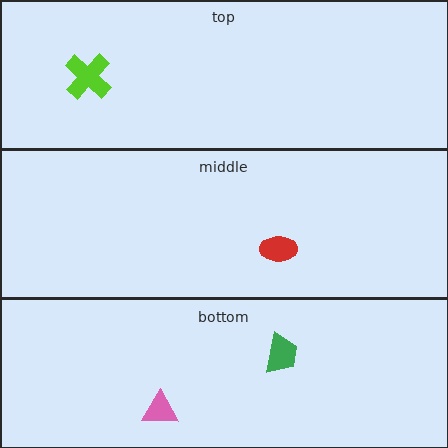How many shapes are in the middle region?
1.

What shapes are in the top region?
The lime cross.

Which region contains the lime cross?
The top region.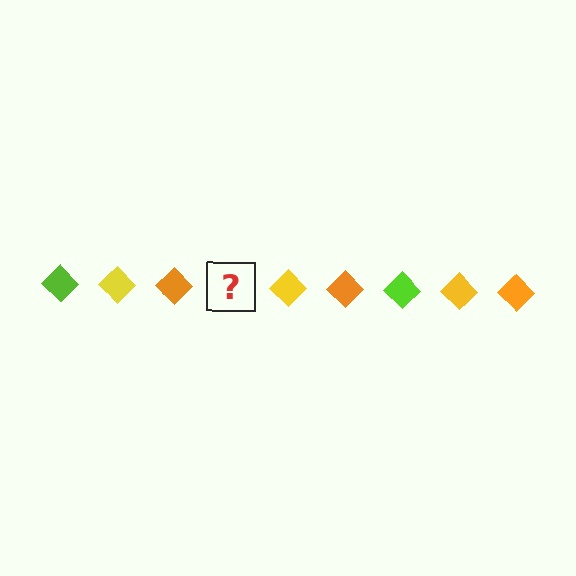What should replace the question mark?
The question mark should be replaced with a lime diamond.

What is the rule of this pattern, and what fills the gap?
The rule is that the pattern cycles through lime, yellow, orange diamonds. The gap should be filled with a lime diamond.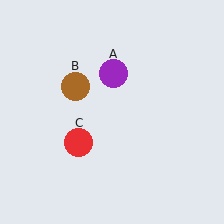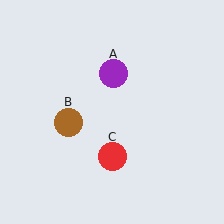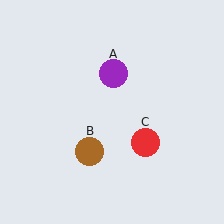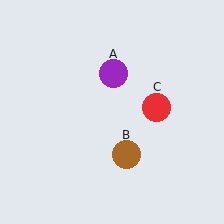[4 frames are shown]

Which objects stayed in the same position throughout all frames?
Purple circle (object A) remained stationary.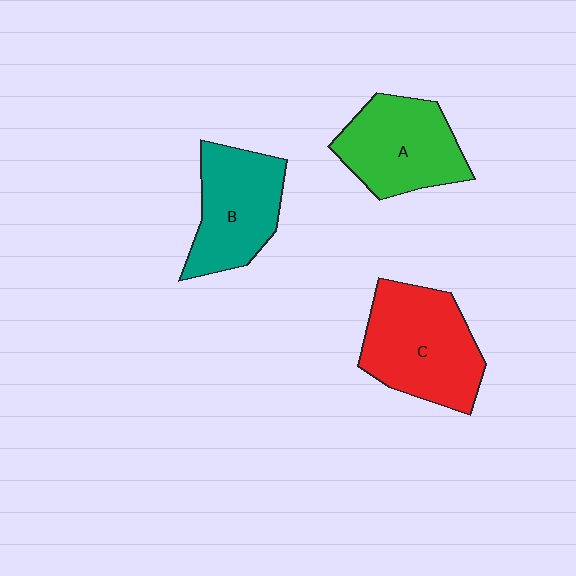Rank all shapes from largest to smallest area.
From largest to smallest: C (red), A (green), B (teal).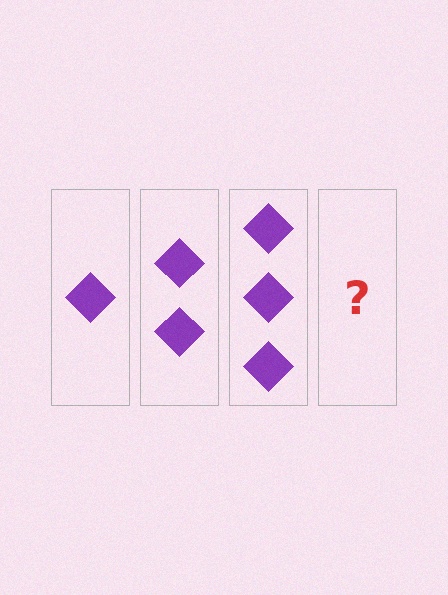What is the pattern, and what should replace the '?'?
The pattern is that each step adds one more diamond. The '?' should be 4 diamonds.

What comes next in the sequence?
The next element should be 4 diamonds.